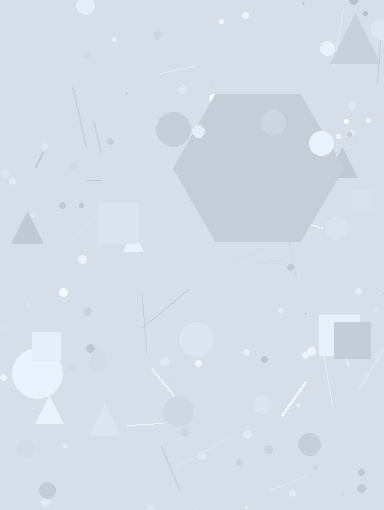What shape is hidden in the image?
A hexagon is hidden in the image.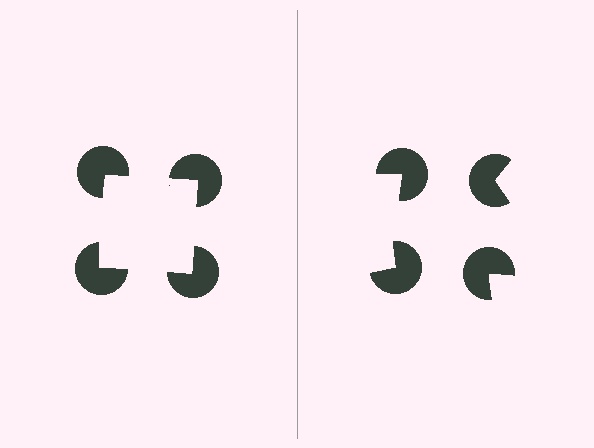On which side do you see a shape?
An illusory square appears on the left side. On the right side the wedge cuts are rotated, so no coherent shape forms.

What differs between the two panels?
The pac-man discs are positioned identically on both sides; only the wedge orientations differ. On the left they align to a square; on the right they are misaligned.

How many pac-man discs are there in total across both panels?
8 — 4 on each side.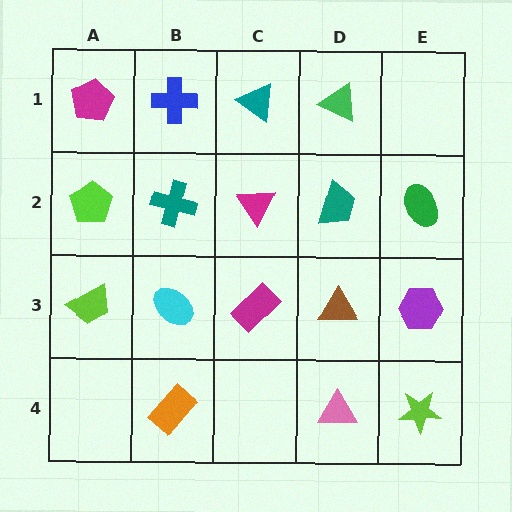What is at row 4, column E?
A lime star.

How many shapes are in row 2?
5 shapes.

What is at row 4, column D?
A pink triangle.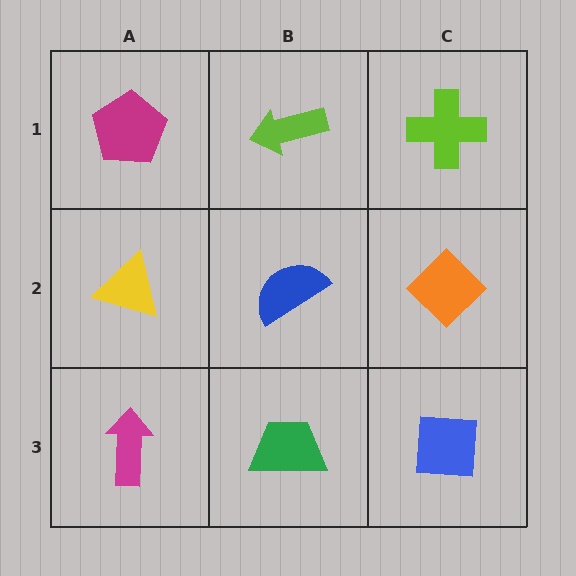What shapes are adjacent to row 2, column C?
A lime cross (row 1, column C), a blue square (row 3, column C), a blue semicircle (row 2, column B).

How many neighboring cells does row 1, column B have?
3.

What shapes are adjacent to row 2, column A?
A magenta pentagon (row 1, column A), a magenta arrow (row 3, column A), a blue semicircle (row 2, column B).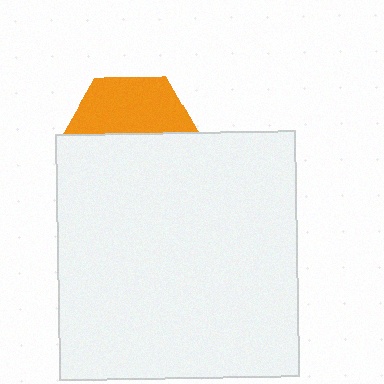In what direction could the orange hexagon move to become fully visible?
The orange hexagon could move up. That would shift it out from behind the white rectangle entirely.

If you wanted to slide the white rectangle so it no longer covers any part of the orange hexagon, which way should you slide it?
Slide it down — that is the most direct way to separate the two shapes.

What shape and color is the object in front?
The object in front is a white rectangle.